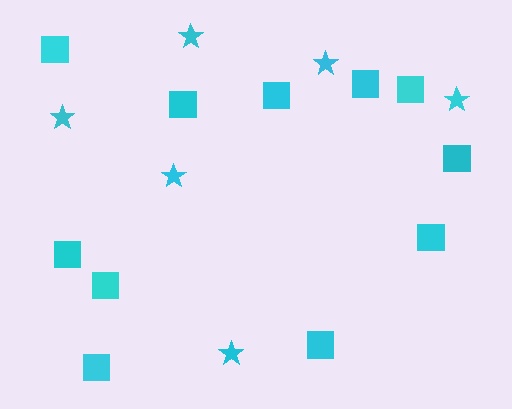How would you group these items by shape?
There are 2 groups: one group of stars (6) and one group of squares (11).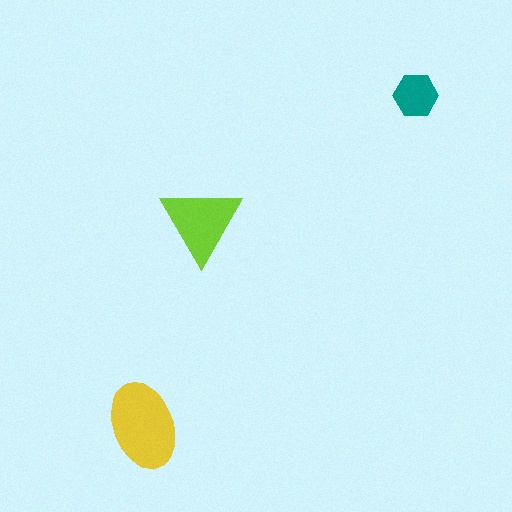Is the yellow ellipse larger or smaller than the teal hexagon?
Larger.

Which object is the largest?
The yellow ellipse.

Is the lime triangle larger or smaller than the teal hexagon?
Larger.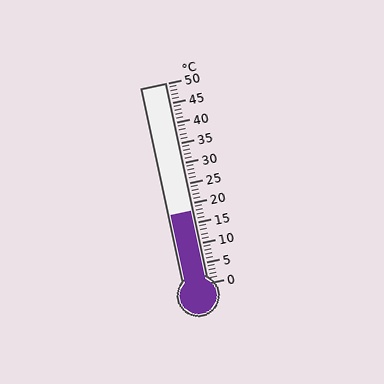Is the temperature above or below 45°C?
The temperature is below 45°C.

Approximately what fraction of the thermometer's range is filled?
The thermometer is filled to approximately 35% of its range.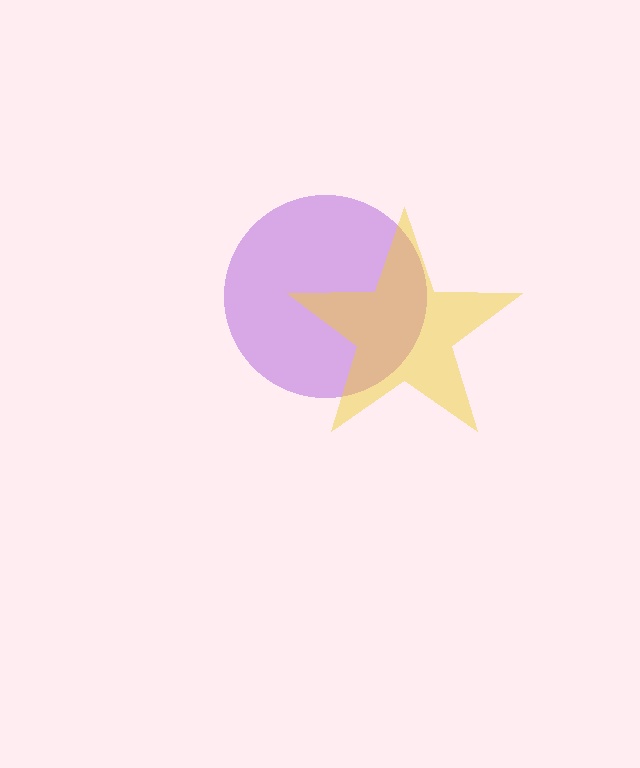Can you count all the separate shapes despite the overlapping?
Yes, there are 2 separate shapes.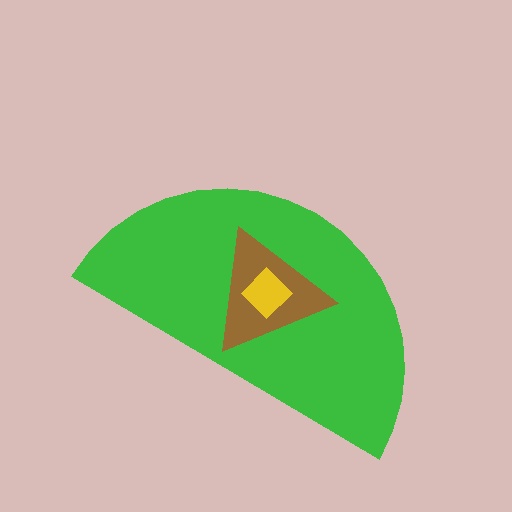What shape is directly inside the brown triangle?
The yellow diamond.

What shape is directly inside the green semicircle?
The brown triangle.